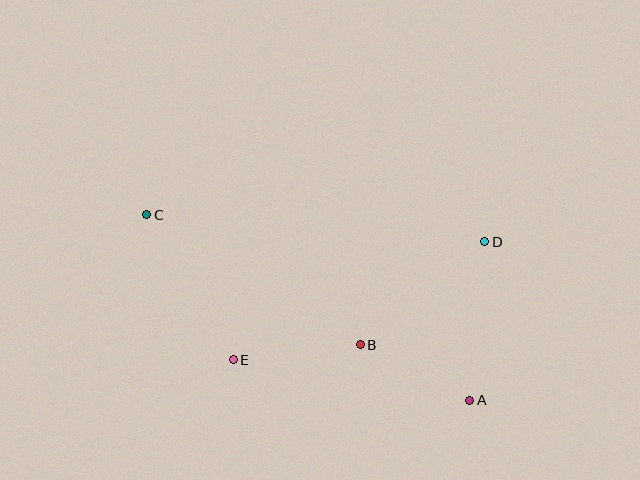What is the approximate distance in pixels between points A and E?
The distance between A and E is approximately 240 pixels.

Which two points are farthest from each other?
Points A and C are farthest from each other.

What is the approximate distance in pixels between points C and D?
The distance between C and D is approximately 339 pixels.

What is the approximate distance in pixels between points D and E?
The distance between D and E is approximately 278 pixels.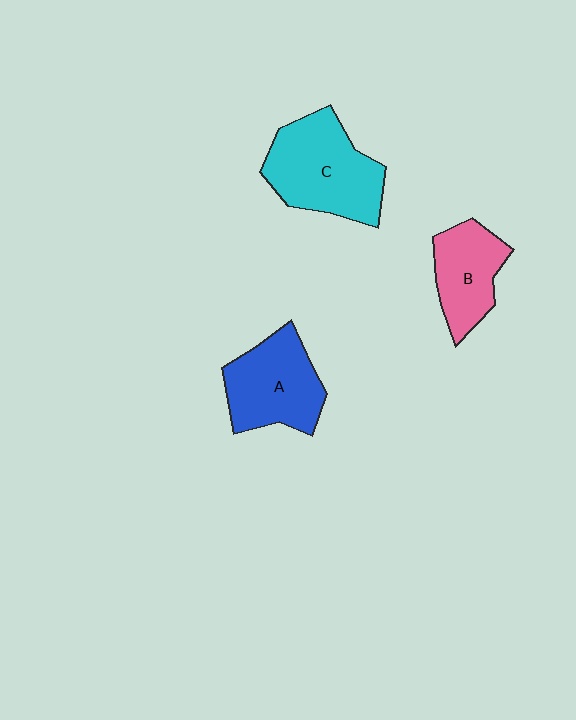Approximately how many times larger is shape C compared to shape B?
Approximately 1.5 times.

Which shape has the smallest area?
Shape B (pink).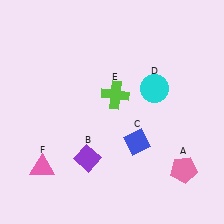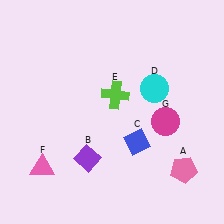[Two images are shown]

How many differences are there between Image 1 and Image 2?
There is 1 difference between the two images.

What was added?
A magenta circle (G) was added in Image 2.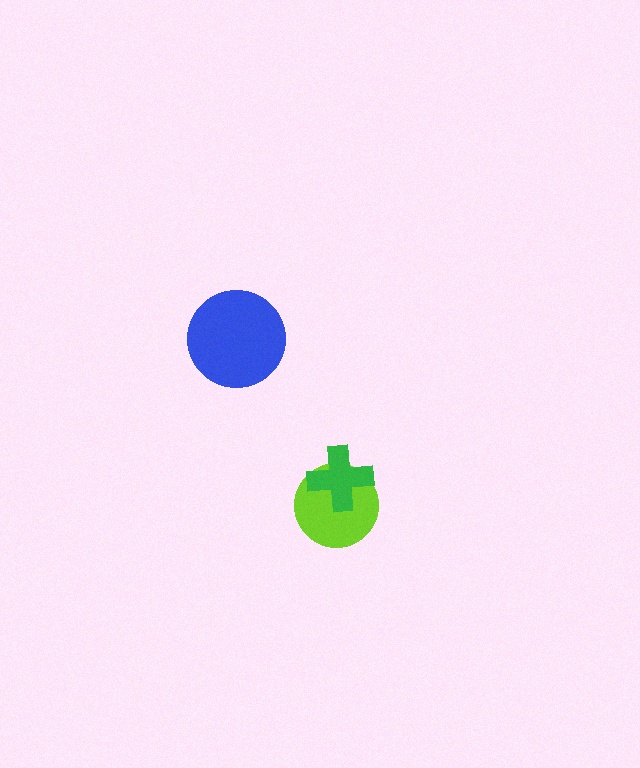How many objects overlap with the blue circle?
0 objects overlap with the blue circle.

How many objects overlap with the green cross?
1 object overlaps with the green cross.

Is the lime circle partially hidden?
Yes, it is partially covered by another shape.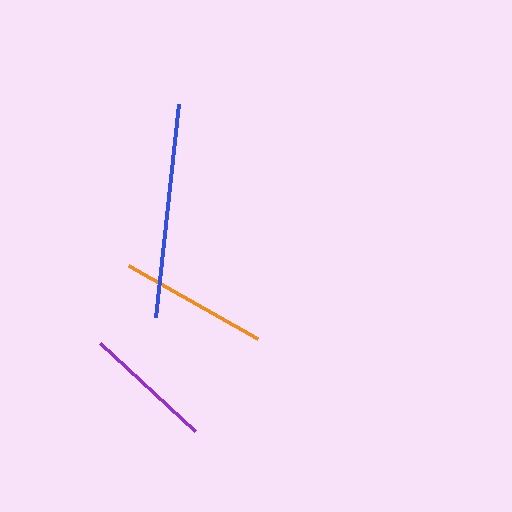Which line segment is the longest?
The blue line is the longest at approximately 215 pixels.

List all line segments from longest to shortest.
From longest to shortest: blue, orange, purple.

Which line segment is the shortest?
The purple line is the shortest at approximately 129 pixels.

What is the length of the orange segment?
The orange segment is approximately 147 pixels long.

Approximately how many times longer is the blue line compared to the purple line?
The blue line is approximately 1.7 times the length of the purple line.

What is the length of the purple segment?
The purple segment is approximately 129 pixels long.